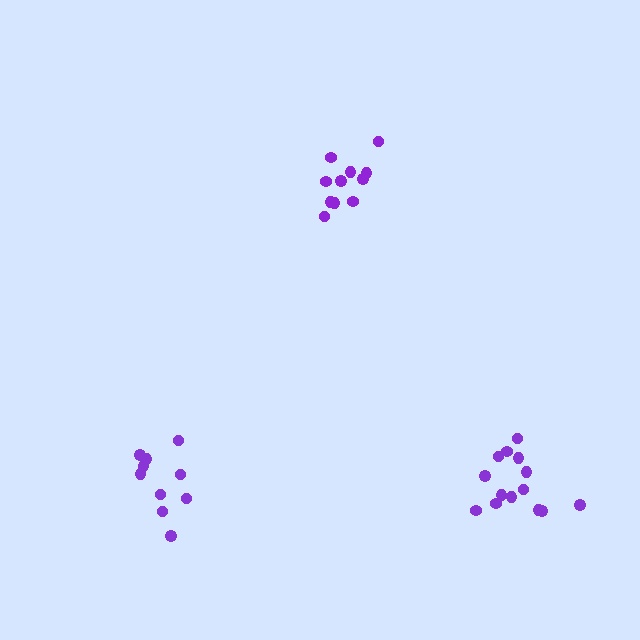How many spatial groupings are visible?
There are 3 spatial groupings.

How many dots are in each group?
Group 1: 14 dots, Group 2: 10 dots, Group 3: 11 dots (35 total).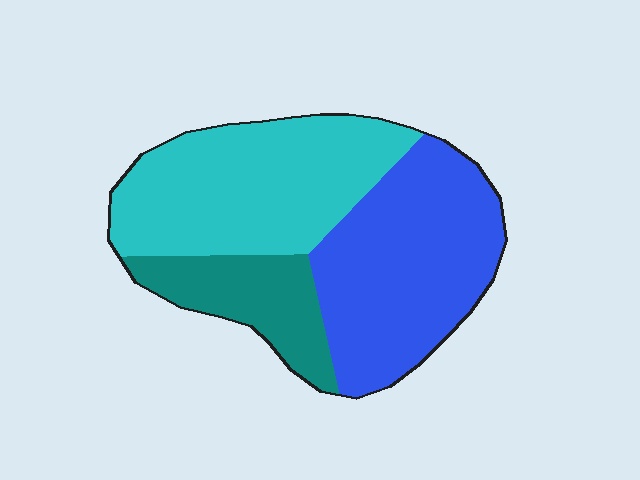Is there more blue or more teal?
Blue.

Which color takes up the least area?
Teal, at roughly 20%.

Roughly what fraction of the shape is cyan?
Cyan covers around 40% of the shape.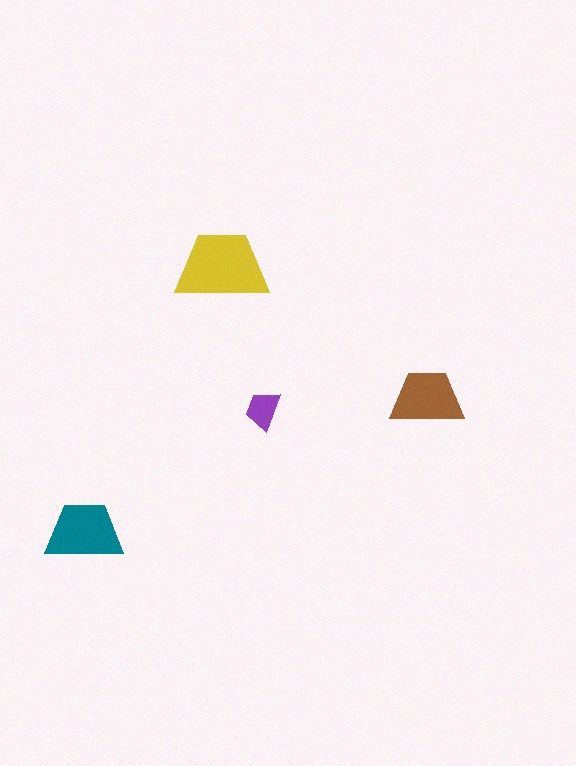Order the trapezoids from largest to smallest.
the yellow one, the teal one, the brown one, the purple one.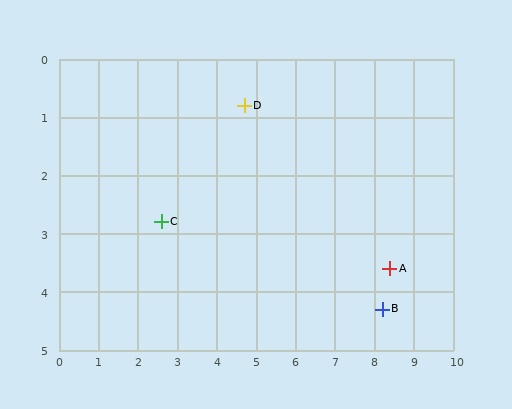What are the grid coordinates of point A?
Point A is at approximately (8.4, 3.6).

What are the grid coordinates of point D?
Point D is at approximately (4.7, 0.8).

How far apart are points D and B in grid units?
Points D and B are about 4.9 grid units apart.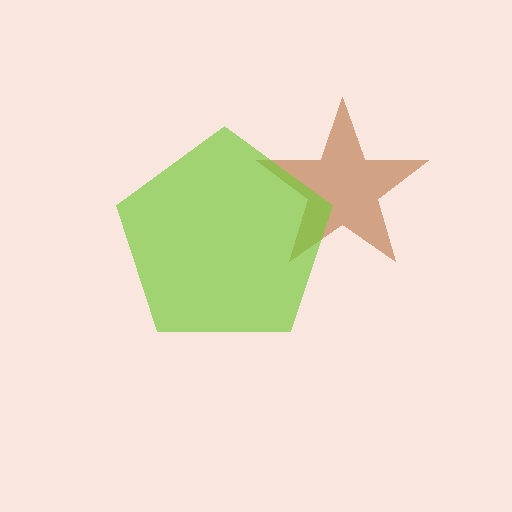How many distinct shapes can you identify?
There are 2 distinct shapes: a brown star, a lime pentagon.